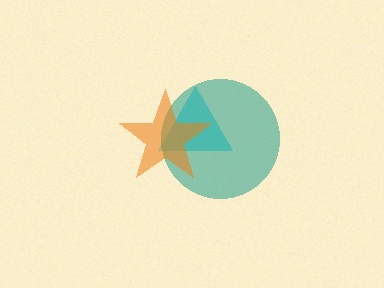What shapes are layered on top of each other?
The layered shapes are: a cyan triangle, a teal circle, an orange star.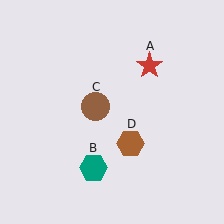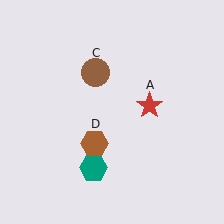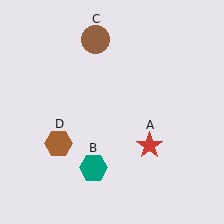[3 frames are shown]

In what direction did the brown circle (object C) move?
The brown circle (object C) moved up.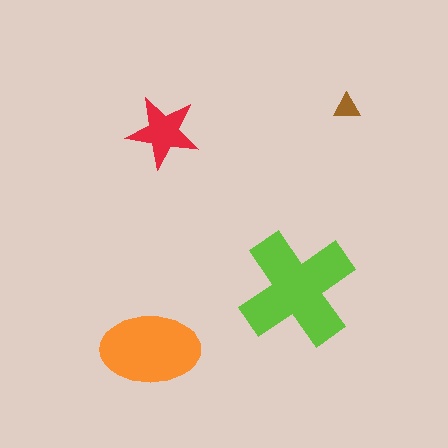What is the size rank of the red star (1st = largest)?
3rd.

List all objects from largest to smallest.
The lime cross, the orange ellipse, the red star, the brown triangle.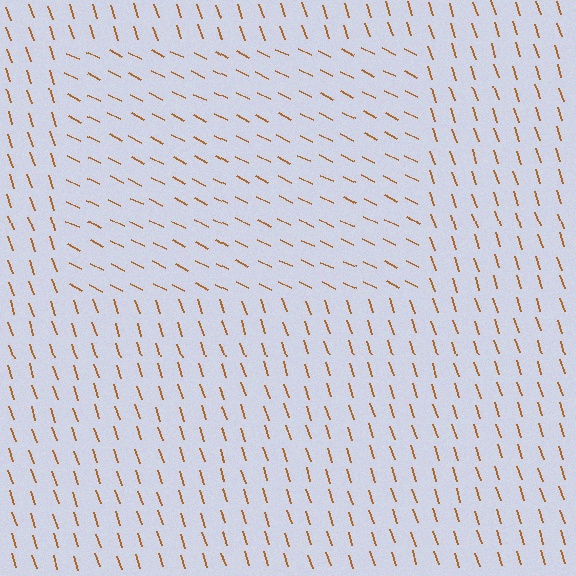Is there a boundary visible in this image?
Yes, there is a texture boundary formed by a change in line orientation.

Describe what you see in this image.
The image is filled with small brown line segments. A rectangle region in the image has lines oriented differently from the surrounding lines, creating a visible texture boundary.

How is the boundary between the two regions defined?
The boundary is defined purely by a change in line orientation (approximately 45 degrees difference). All lines are the same color and thickness.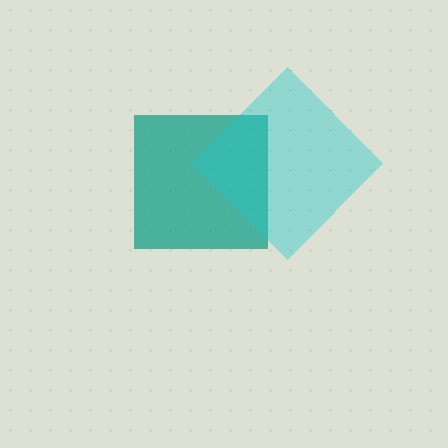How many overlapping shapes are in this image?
There are 2 overlapping shapes in the image.